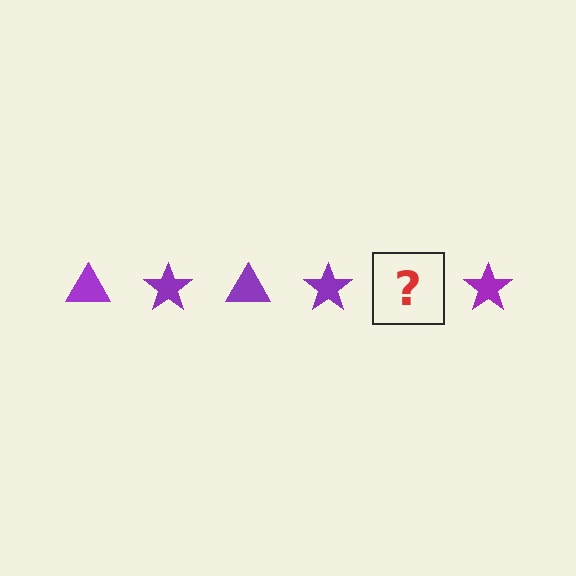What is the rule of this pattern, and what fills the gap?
The rule is that the pattern cycles through triangle, star shapes in purple. The gap should be filled with a purple triangle.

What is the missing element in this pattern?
The missing element is a purple triangle.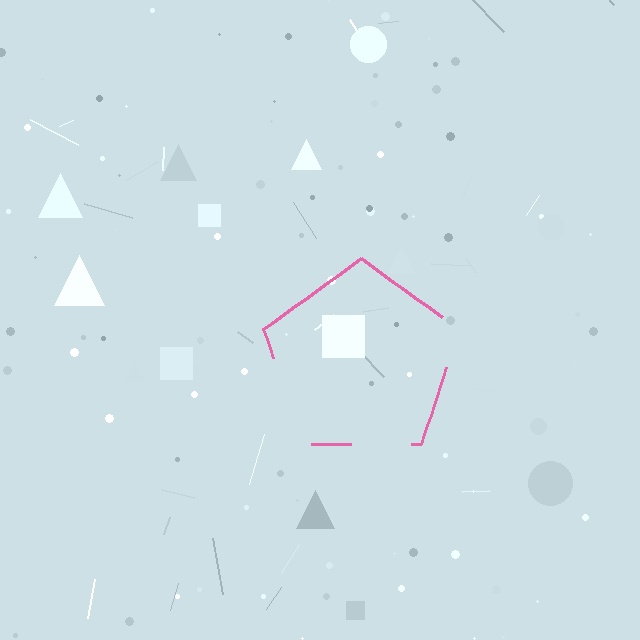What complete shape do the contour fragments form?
The contour fragments form a pentagon.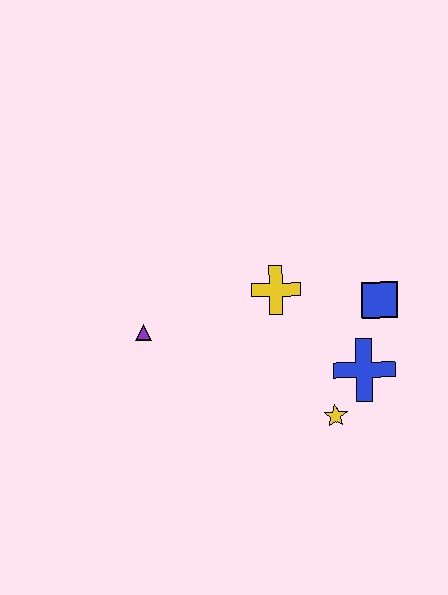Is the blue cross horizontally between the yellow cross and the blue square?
Yes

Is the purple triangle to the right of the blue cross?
No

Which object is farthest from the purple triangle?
The blue square is farthest from the purple triangle.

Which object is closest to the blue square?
The blue cross is closest to the blue square.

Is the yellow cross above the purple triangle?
Yes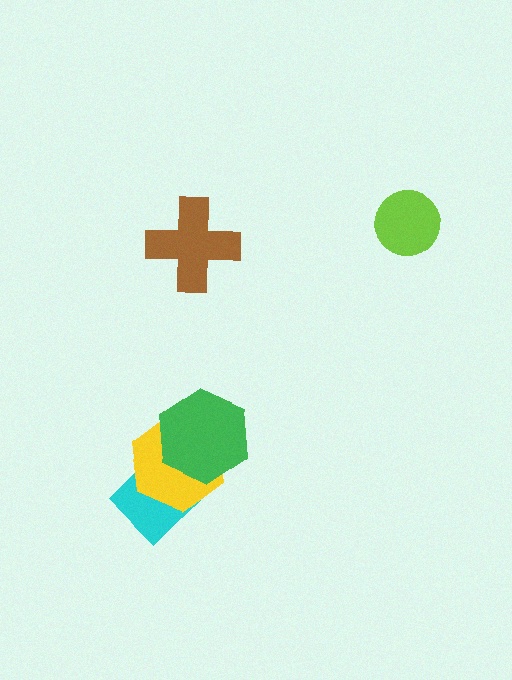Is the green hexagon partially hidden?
No, no other shape covers it.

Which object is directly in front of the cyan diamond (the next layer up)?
The yellow hexagon is directly in front of the cyan diamond.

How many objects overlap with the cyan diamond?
2 objects overlap with the cyan diamond.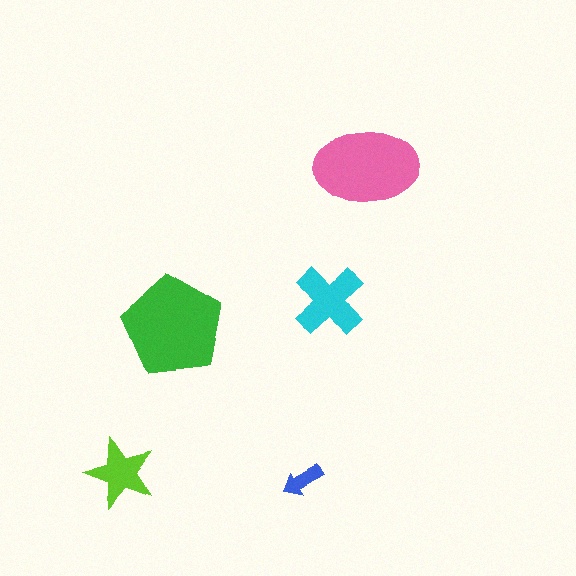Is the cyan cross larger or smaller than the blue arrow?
Larger.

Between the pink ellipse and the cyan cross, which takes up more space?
The pink ellipse.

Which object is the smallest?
The blue arrow.